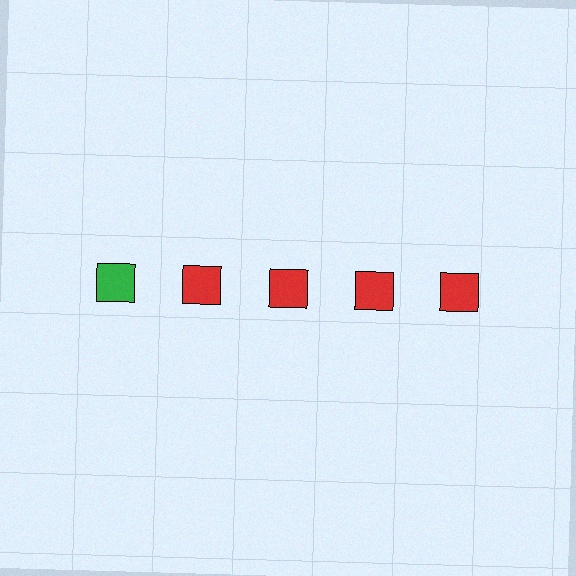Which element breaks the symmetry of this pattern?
The green square in the top row, leftmost column breaks the symmetry. All other shapes are red squares.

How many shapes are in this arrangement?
There are 5 shapes arranged in a grid pattern.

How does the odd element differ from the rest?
It has a different color: green instead of red.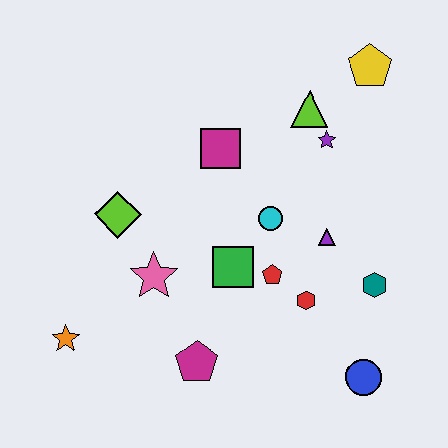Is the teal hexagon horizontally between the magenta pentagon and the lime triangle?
No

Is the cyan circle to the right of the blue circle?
No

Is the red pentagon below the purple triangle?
Yes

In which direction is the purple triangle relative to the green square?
The purple triangle is to the right of the green square.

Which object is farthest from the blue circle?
The yellow pentagon is farthest from the blue circle.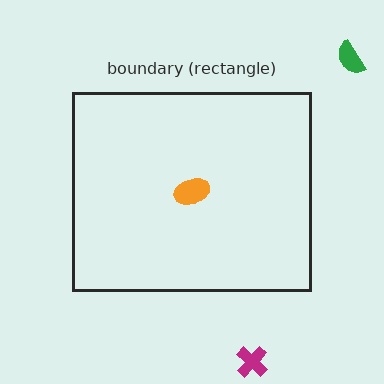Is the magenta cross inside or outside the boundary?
Outside.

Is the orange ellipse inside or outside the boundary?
Inside.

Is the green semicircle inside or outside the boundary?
Outside.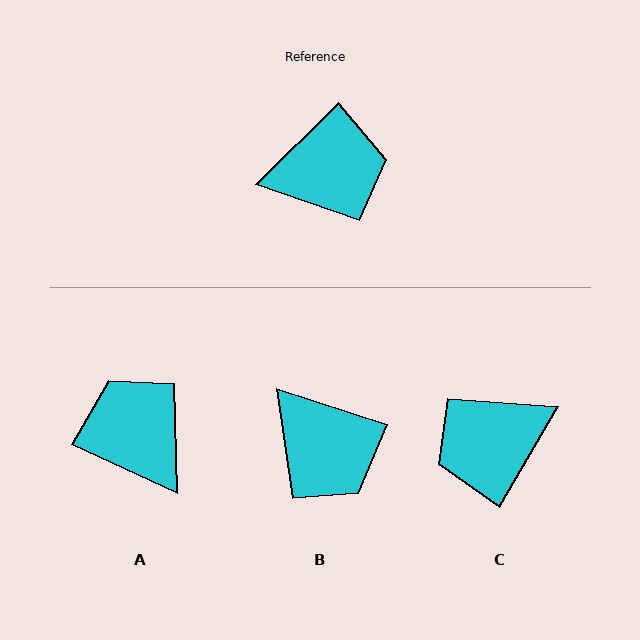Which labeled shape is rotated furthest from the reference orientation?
C, about 165 degrees away.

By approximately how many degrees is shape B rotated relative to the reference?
Approximately 63 degrees clockwise.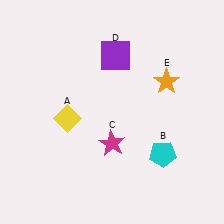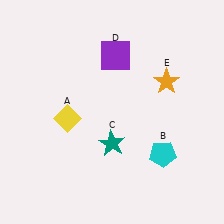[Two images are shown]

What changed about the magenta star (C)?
In Image 1, C is magenta. In Image 2, it changed to teal.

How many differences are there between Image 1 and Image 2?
There is 1 difference between the two images.